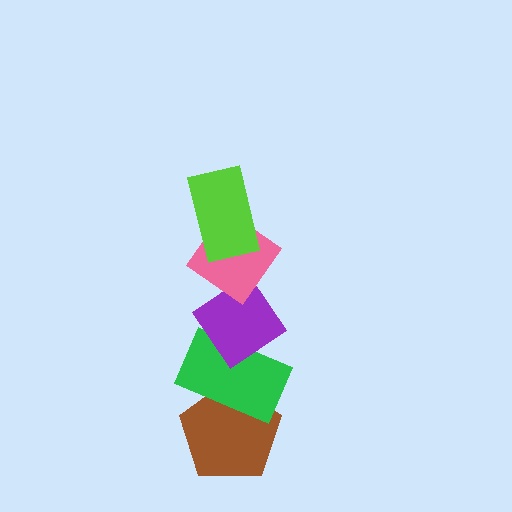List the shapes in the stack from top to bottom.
From top to bottom: the lime rectangle, the pink diamond, the purple diamond, the green rectangle, the brown pentagon.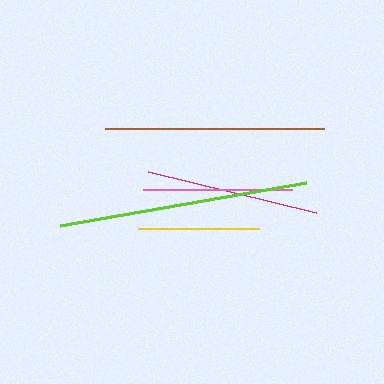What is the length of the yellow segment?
The yellow segment is approximately 121 pixels long.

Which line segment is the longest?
The lime line is the longest at approximately 250 pixels.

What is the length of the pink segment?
The pink segment is approximately 149 pixels long.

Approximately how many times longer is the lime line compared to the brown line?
The lime line is approximately 1.1 times the length of the brown line.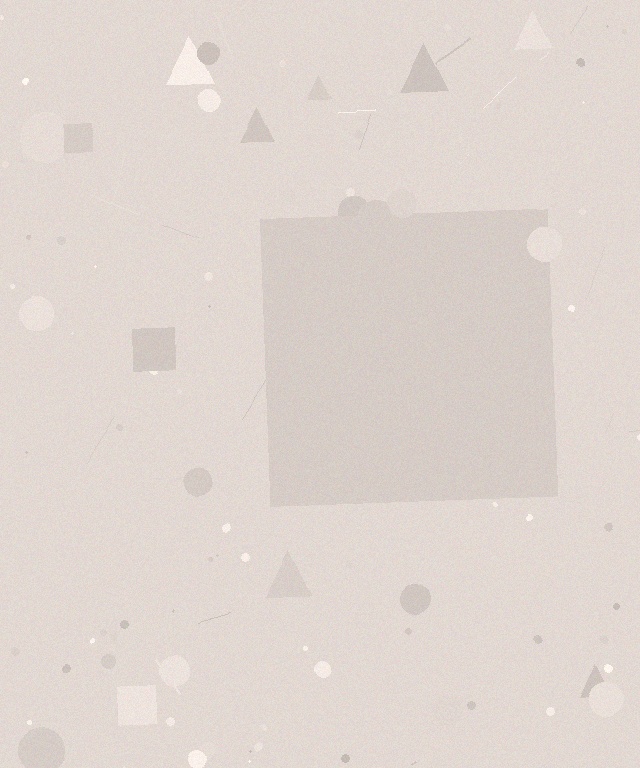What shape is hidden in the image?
A square is hidden in the image.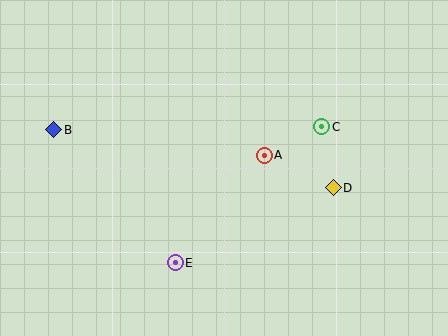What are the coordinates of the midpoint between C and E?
The midpoint between C and E is at (248, 195).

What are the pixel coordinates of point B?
Point B is at (54, 130).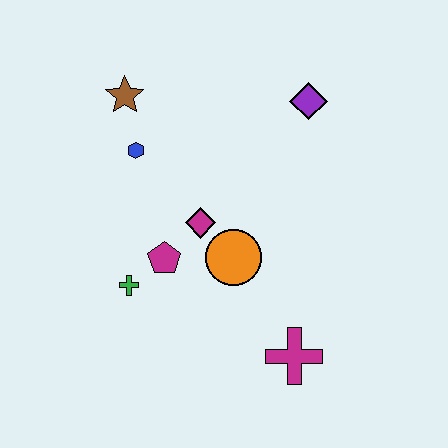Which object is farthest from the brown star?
The magenta cross is farthest from the brown star.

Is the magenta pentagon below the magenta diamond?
Yes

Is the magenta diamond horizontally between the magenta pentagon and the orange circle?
Yes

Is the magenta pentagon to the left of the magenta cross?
Yes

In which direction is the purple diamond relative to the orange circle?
The purple diamond is above the orange circle.